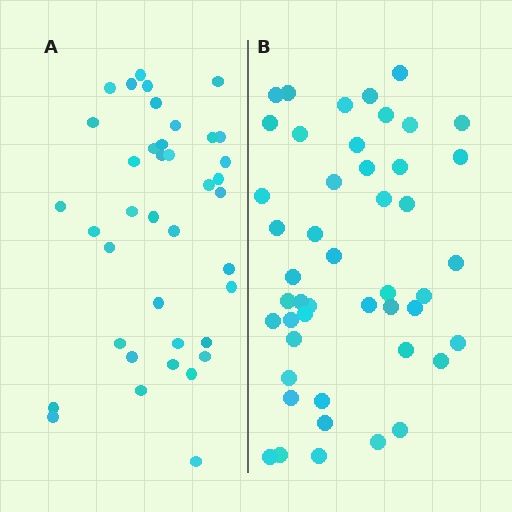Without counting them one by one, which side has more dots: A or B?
Region B (the right region) has more dots.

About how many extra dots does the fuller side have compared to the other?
Region B has roughly 8 or so more dots than region A.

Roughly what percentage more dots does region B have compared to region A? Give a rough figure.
About 20% more.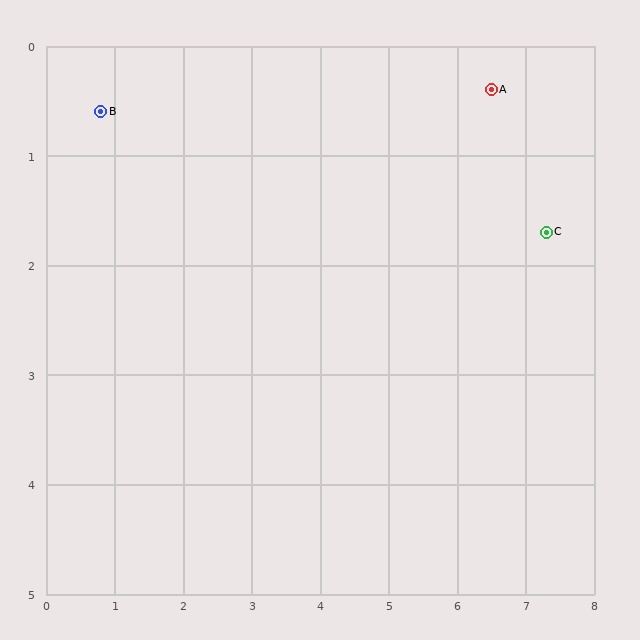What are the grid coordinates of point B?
Point B is at approximately (0.8, 0.6).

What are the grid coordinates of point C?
Point C is at approximately (7.3, 1.7).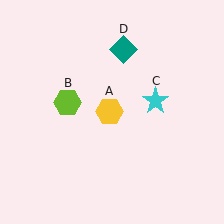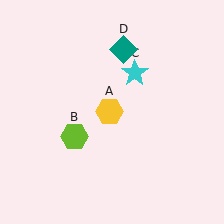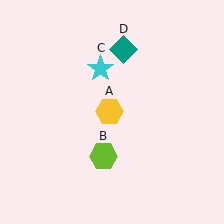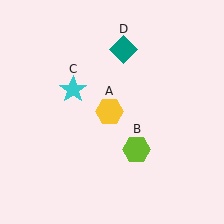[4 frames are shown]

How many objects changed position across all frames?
2 objects changed position: lime hexagon (object B), cyan star (object C).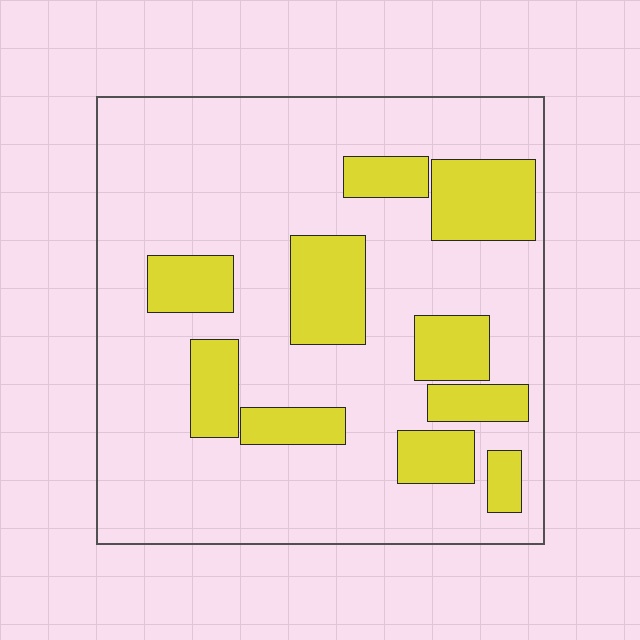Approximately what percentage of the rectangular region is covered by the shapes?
Approximately 25%.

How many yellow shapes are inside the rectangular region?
10.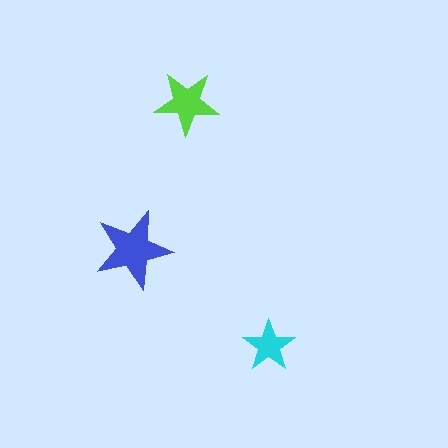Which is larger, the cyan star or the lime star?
The lime one.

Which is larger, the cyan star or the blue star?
The blue one.